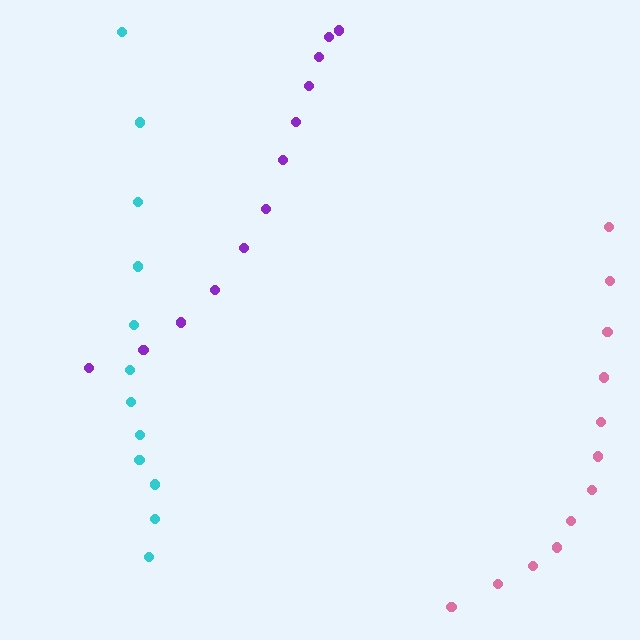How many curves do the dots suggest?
There are 3 distinct paths.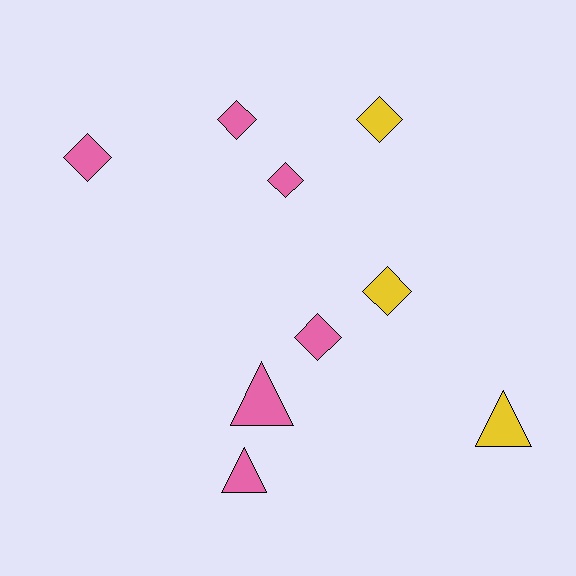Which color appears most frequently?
Pink, with 6 objects.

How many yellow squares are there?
There are no yellow squares.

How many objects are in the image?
There are 9 objects.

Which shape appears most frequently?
Diamond, with 6 objects.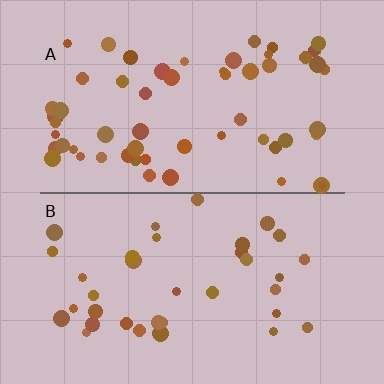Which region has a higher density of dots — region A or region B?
A (the top).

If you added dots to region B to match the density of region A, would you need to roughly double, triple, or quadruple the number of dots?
Approximately double.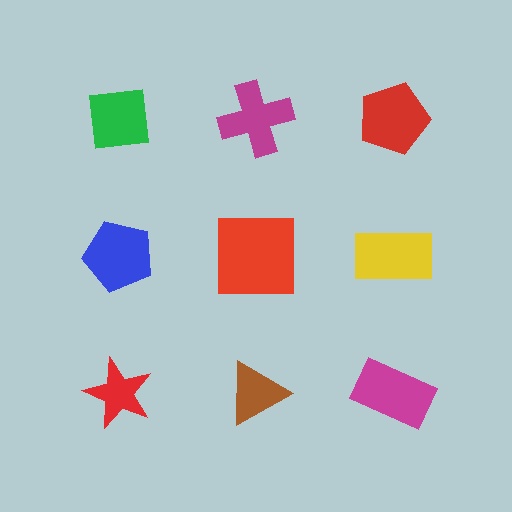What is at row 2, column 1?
A blue pentagon.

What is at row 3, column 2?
A brown triangle.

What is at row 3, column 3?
A magenta rectangle.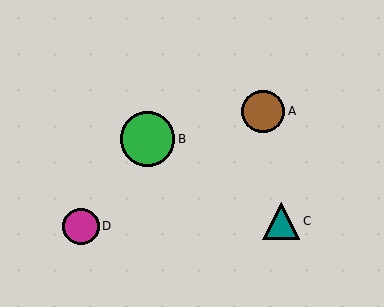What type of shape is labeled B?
Shape B is a green circle.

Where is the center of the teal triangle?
The center of the teal triangle is at (281, 221).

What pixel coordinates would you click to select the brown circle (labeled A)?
Click at (263, 111) to select the brown circle A.